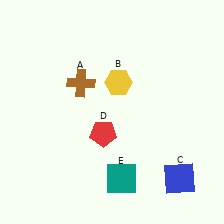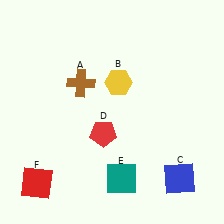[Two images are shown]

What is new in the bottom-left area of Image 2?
A red square (F) was added in the bottom-left area of Image 2.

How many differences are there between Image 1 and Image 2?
There is 1 difference between the two images.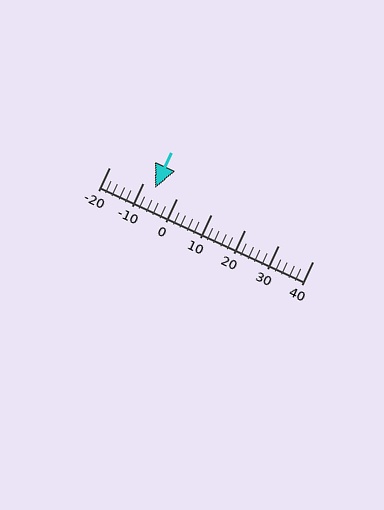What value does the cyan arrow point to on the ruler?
The cyan arrow points to approximately -6.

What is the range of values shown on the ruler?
The ruler shows values from -20 to 40.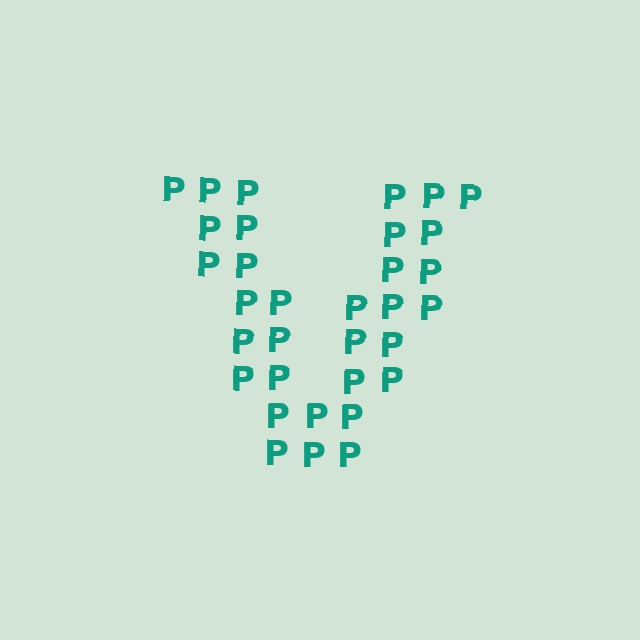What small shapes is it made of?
It is made of small letter P's.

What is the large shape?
The large shape is the letter V.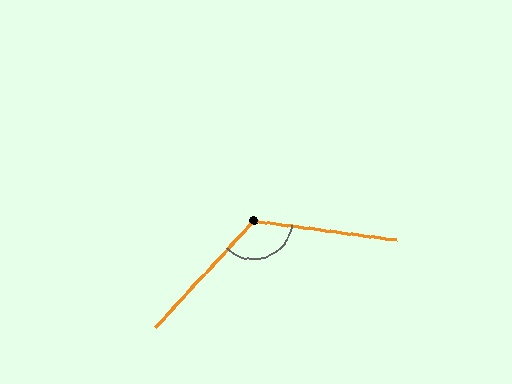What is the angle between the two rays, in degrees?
Approximately 125 degrees.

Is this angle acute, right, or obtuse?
It is obtuse.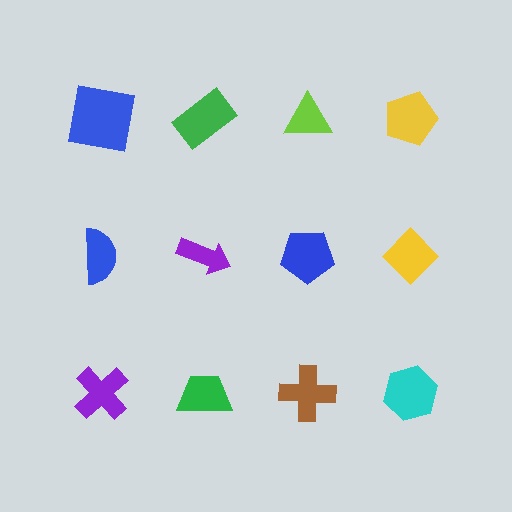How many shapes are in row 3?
4 shapes.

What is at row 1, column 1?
A blue square.